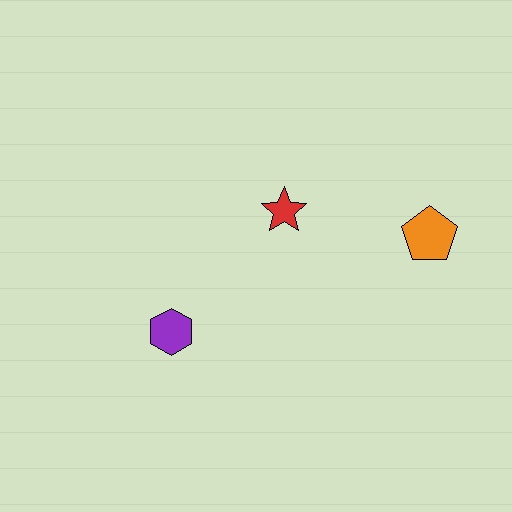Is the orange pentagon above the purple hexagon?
Yes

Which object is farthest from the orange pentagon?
The purple hexagon is farthest from the orange pentagon.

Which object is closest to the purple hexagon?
The red star is closest to the purple hexagon.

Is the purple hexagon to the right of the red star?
No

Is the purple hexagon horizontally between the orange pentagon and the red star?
No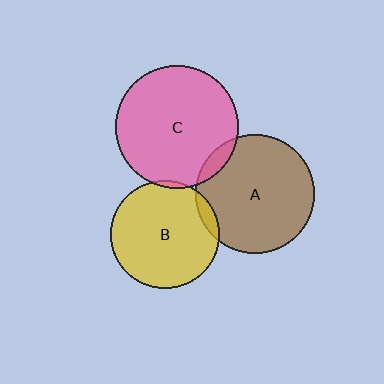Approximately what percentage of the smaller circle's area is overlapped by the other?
Approximately 5%.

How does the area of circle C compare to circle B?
Approximately 1.3 times.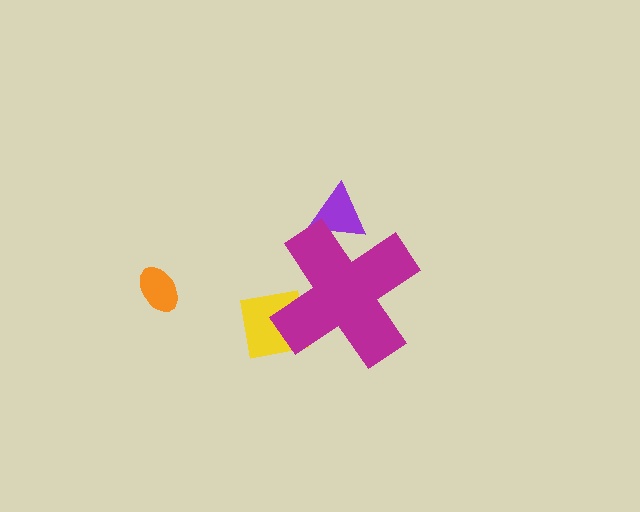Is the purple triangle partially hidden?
Yes, the purple triangle is partially hidden behind the magenta cross.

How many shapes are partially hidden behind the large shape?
2 shapes are partially hidden.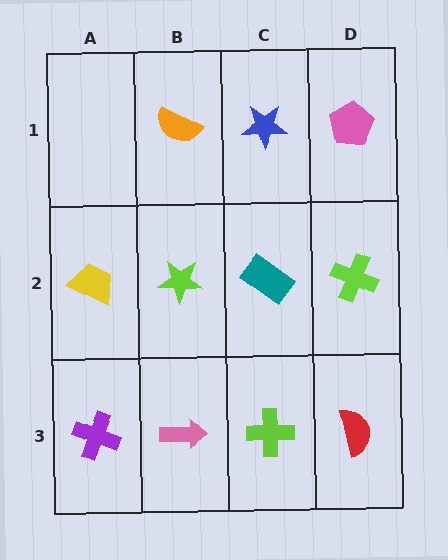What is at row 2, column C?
A teal rectangle.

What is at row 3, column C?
A lime cross.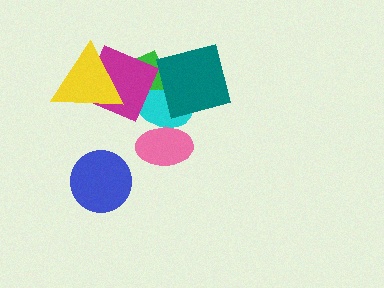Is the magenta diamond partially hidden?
Yes, it is partially covered by another shape.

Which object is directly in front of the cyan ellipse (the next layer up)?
The magenta diamond is directly in front of the cyan ellipse.